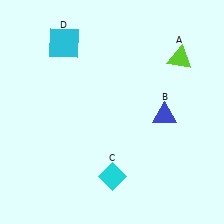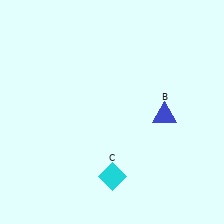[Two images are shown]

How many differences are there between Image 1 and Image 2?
There are 2 differences between the two images.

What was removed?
The cyan square (D), the lime triangle (A) were removed in Image 2.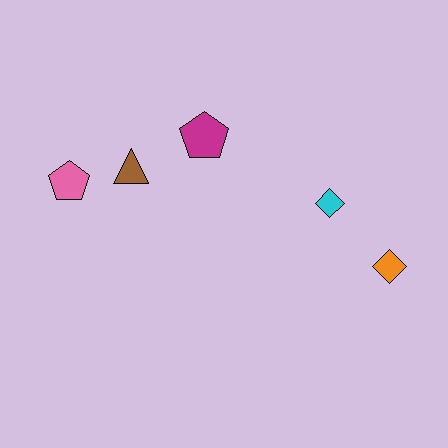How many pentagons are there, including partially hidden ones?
There are 2 pentagons.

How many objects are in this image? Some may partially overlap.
There are 5 objects.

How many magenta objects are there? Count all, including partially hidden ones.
There is 1 magenta object.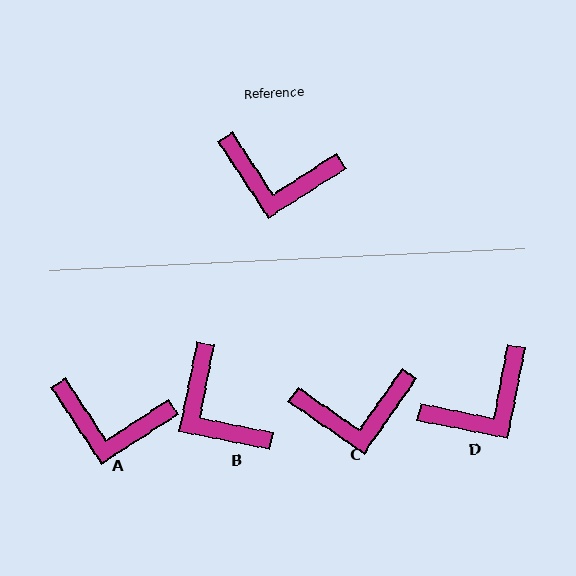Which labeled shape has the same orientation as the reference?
A.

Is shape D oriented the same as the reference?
No, it is off by about 46 degrees.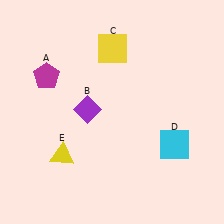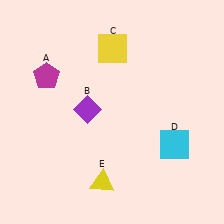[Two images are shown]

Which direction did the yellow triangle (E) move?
The yellow triangle (E) moved right.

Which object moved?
The yellow triangle (E) moved right.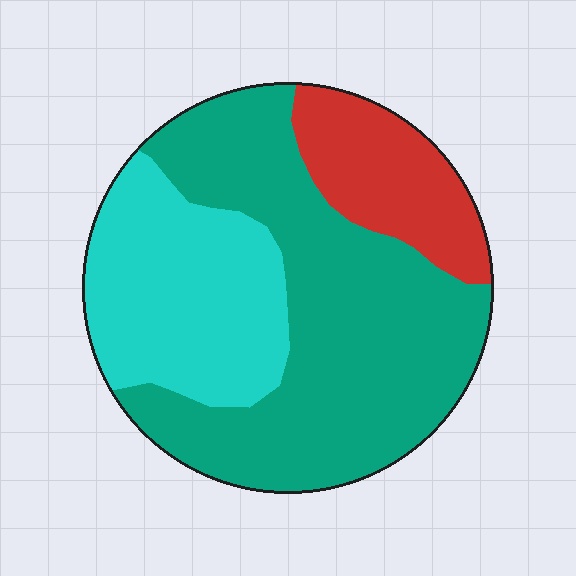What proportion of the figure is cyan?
Cyan takes up between a sixth and a third of the figure.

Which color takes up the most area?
Teal, at roughly 55%.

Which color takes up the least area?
Red, at roughly 15%.